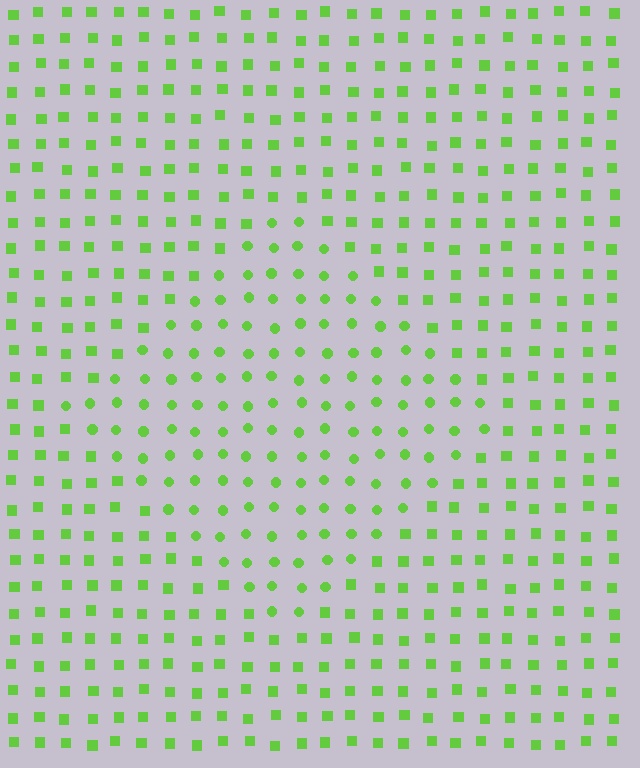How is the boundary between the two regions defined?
The boundary is defined by a change in element shape: circles inside vs. squares outside. All elements share the same color and spacing.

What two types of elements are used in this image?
The image uses circles inside the diamond region and squares outside it.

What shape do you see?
I see a diamond.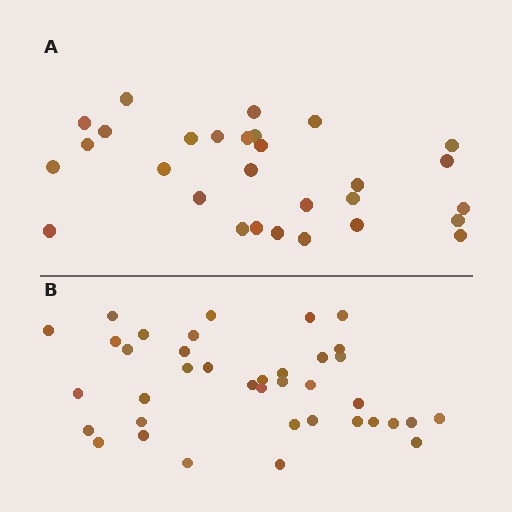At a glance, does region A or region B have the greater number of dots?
Region B (the bottom region) has more dots.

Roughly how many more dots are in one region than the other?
Region B has roughly 8 or so more dots than region A.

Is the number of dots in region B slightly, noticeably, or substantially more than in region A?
Region B has noticeably more, but not dramatically so. The ratio is roughly 1.3 to 1.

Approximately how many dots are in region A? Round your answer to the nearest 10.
About 30 dots. (The exact count is 29, which rounds to 30.)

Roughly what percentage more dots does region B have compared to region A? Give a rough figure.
About 30% more.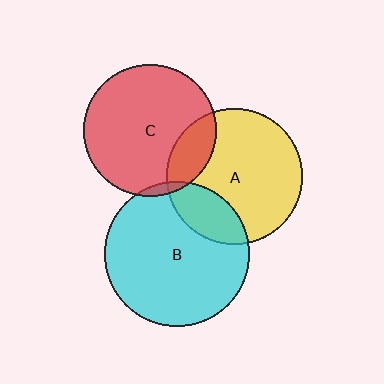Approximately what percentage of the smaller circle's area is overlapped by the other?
Approximately 20%.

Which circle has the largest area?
Circle B (cyan).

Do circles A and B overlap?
Yes.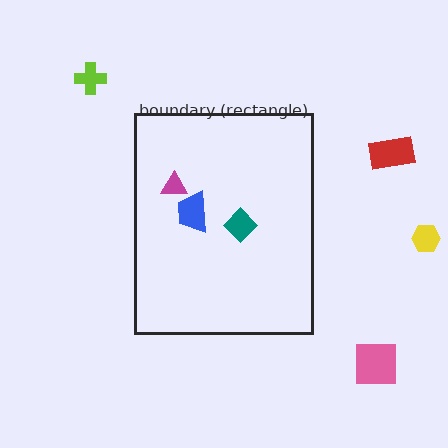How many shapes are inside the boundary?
3 inside, 4 outside.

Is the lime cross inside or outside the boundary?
Outside.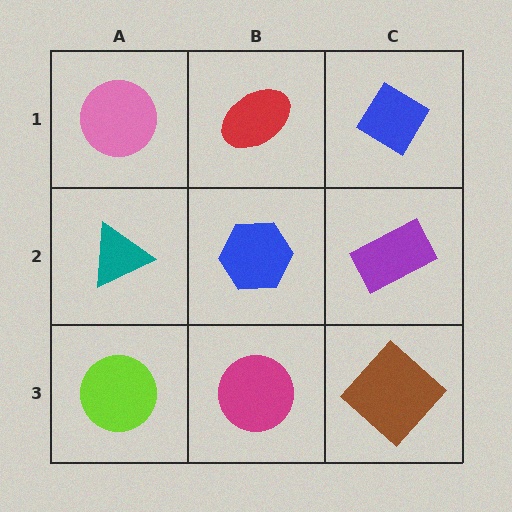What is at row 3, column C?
A brown diamond.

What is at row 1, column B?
A red ellipse.